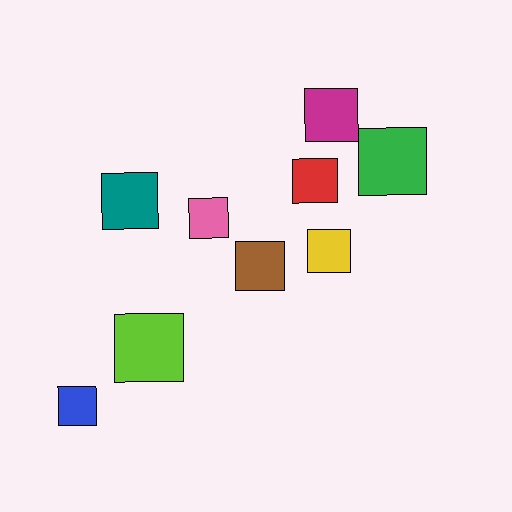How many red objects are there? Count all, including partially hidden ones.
There is 1 red object.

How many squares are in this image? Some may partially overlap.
There are 9 squares.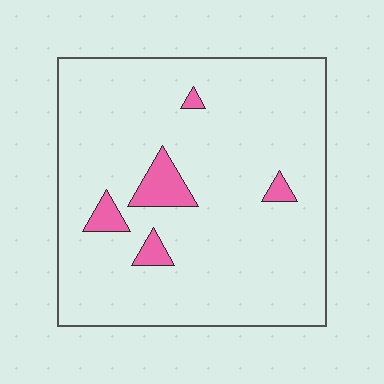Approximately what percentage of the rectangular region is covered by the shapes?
Approximately 5%.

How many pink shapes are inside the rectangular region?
5.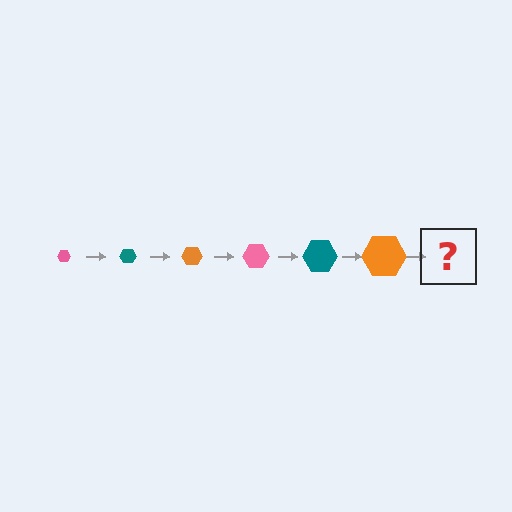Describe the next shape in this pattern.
It should be a pink hexagon, larger than the previous one.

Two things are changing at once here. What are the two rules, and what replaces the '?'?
The two rules are that the hexagon grows larger each step and the color cycles through pink, teal, and orange. The '?' should be a pink hexagon, larger than the previous one.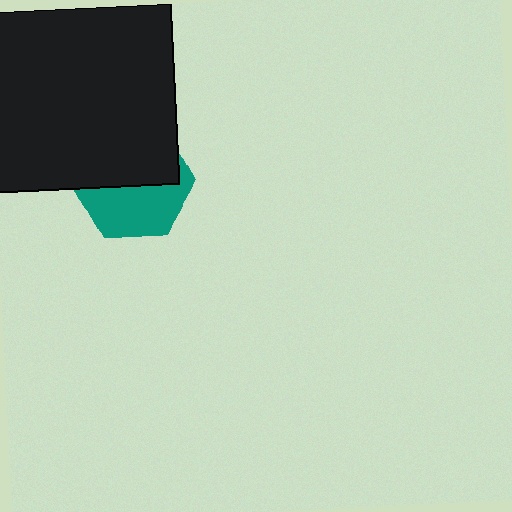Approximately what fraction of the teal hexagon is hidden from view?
Roughly 53% of the teal hexagon is hidden behind the black square.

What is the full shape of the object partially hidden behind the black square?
The partially hidden object is a teal hexagon.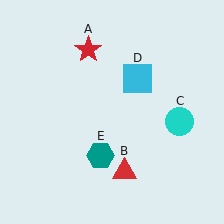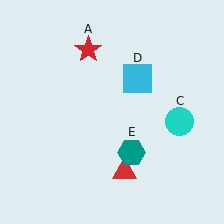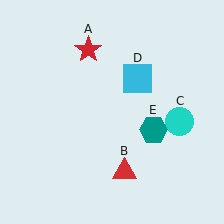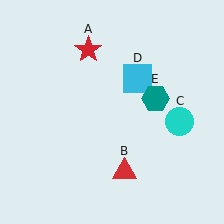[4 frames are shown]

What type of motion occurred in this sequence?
The teal hexagon (object E) rotated counterclockwise around the center of the scene.